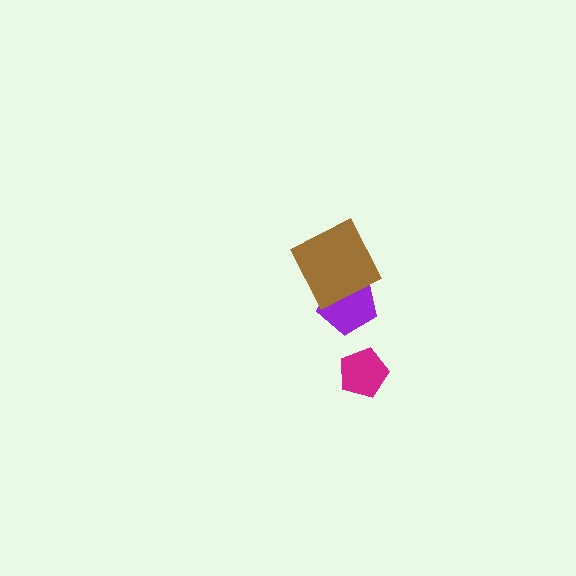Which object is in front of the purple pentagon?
The brown diamond is in front of the purple pentagon.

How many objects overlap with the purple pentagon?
1 object overlaps with the purple pentagon.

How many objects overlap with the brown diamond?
1 object overlaps with the brown diamond.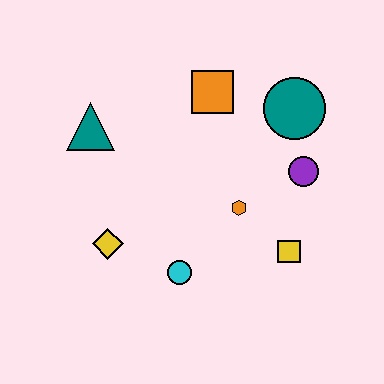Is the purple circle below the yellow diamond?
No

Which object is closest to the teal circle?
The purple circle is closest to the teal circle.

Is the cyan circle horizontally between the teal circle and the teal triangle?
Yes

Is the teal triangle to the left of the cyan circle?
Yes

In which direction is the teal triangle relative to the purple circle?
The teal triangle is to the left of the purple circle.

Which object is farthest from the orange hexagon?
The teal triangle is farthest from the orange hexagon.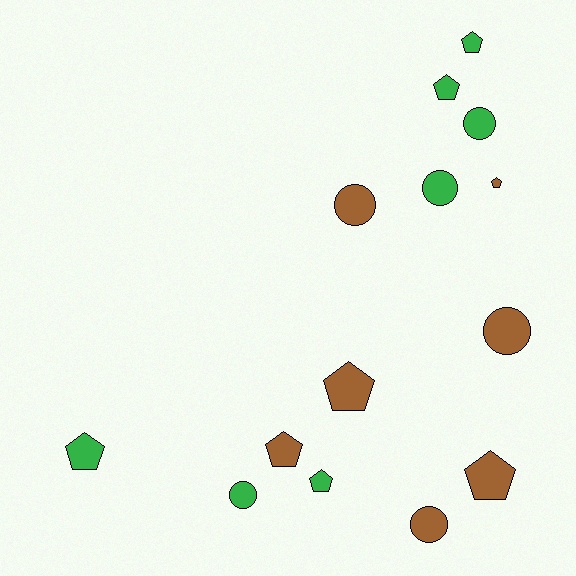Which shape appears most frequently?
Pentagon, with 8 objects.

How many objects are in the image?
There are 14 objects.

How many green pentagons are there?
There are 4 green pentagons.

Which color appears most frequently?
Brown, with 7 objects.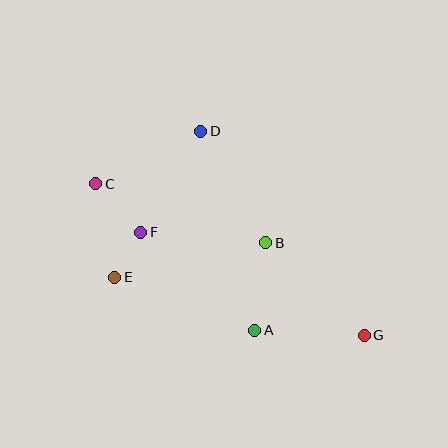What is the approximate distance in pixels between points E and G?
The distance between E and G is approximately 256 pixels.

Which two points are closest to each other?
Points E and F are closest to each other.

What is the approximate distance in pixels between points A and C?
The distance between A and C is approximately 216 pixels.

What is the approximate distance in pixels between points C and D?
The distance between C and D is approximately 118 pixels.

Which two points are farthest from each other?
Points C and G are farthest from each other.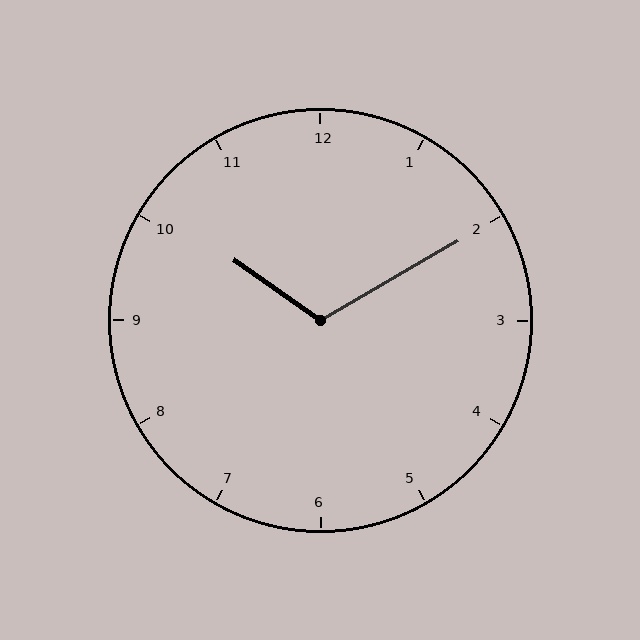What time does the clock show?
10:10.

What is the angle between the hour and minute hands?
Approximately 115 degrees.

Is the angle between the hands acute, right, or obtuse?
It is obtuse.